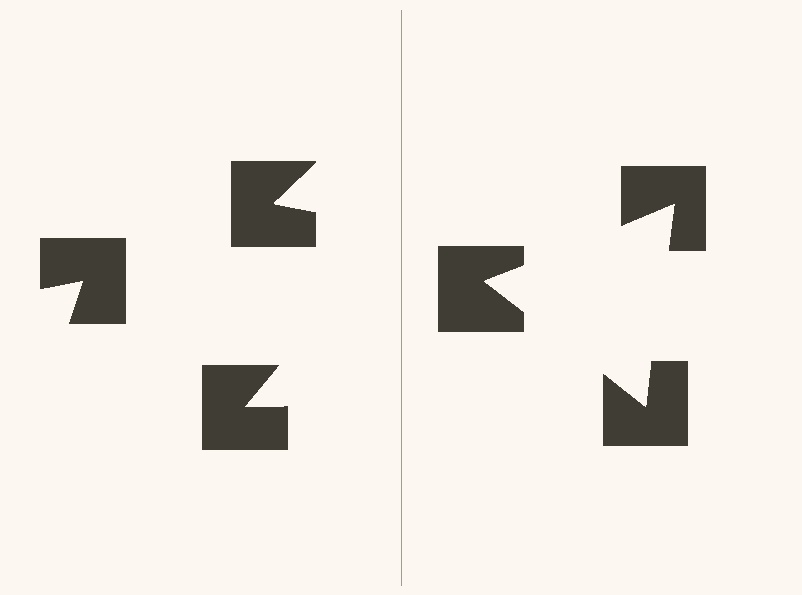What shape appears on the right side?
An illusory triangle.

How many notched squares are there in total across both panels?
6 — 3 on each side.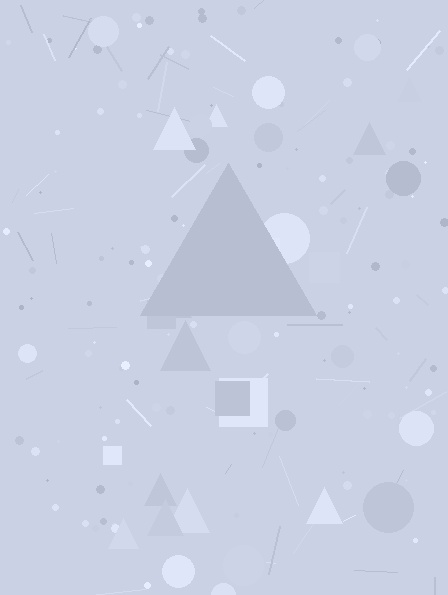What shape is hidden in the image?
A triangle is hidden in the image.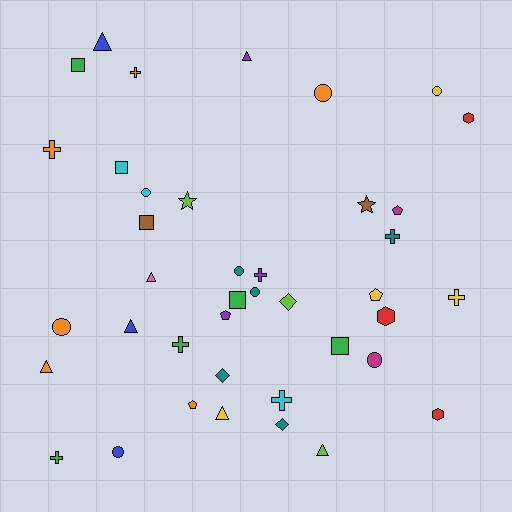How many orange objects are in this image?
There are 6 orange objects.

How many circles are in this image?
There are 8 circles.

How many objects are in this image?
There are 40 objects.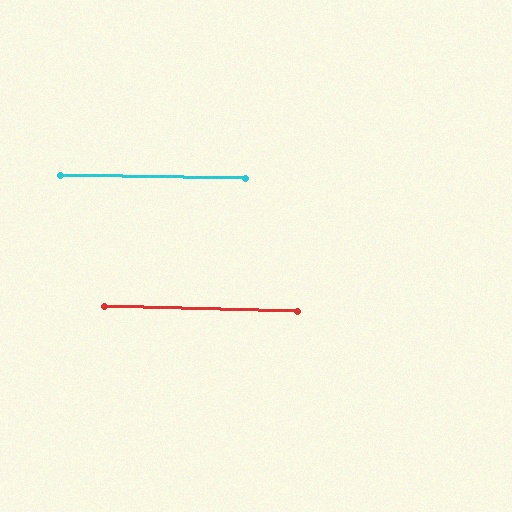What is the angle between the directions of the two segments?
Approximately 0 degrees.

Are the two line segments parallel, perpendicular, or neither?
Parallel — their directions differ by only 0.3°.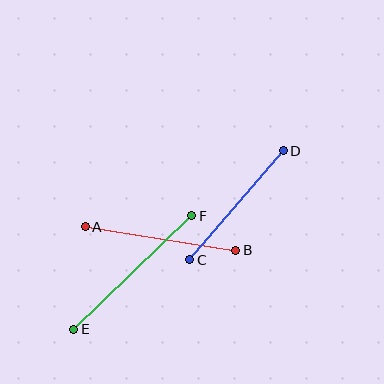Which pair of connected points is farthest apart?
Points E and F are farthest apart.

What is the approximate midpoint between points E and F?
The midpoint is at approximately (133, 272) pixels.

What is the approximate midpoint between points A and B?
The midpoint is at approximately (160, 238) pixels.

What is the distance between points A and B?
The distance is approximately 152 pixels.